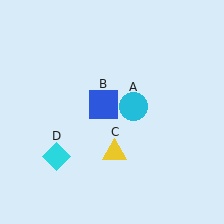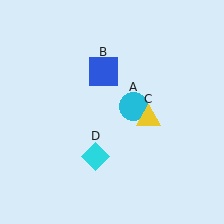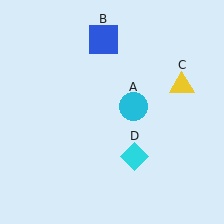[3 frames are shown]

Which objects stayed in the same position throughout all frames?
Cyan circle (object A) remained stationary.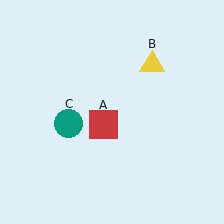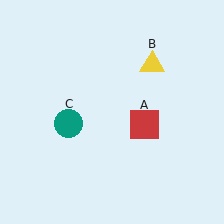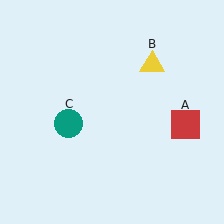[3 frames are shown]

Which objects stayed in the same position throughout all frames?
Yellow triangle (object B) and teal circle (object C) remained stationary.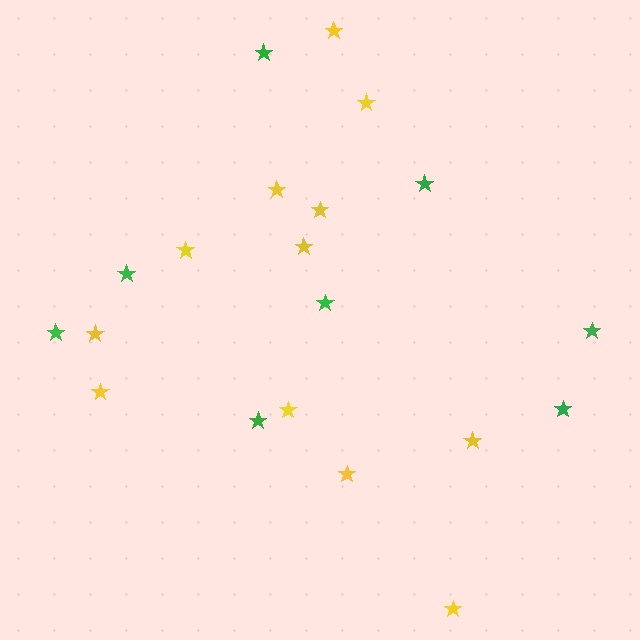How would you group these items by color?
There are 2 groups: one group of yellow stars (12) and one group of green stars (8).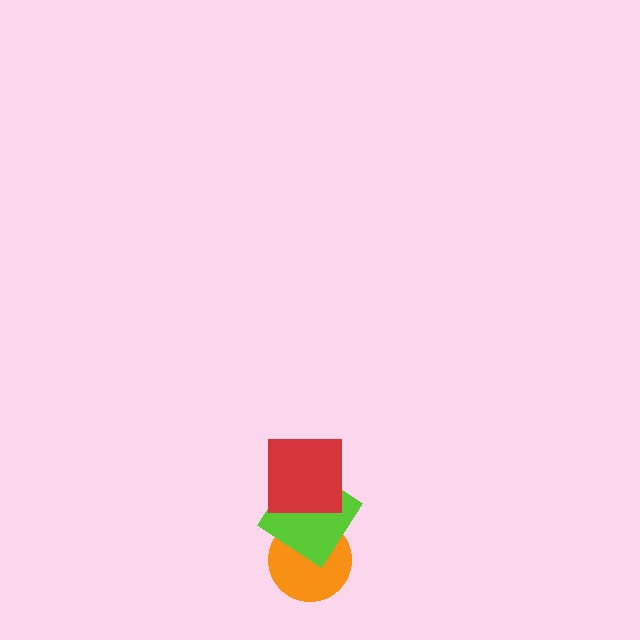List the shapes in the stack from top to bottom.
From top to bottom: the red square, the lime diamond, the orange circle.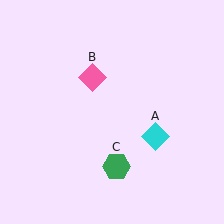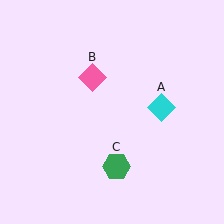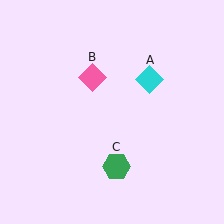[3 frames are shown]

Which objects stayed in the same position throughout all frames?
Pink diamond (object B) and green hexagon (object C) remained stationary.